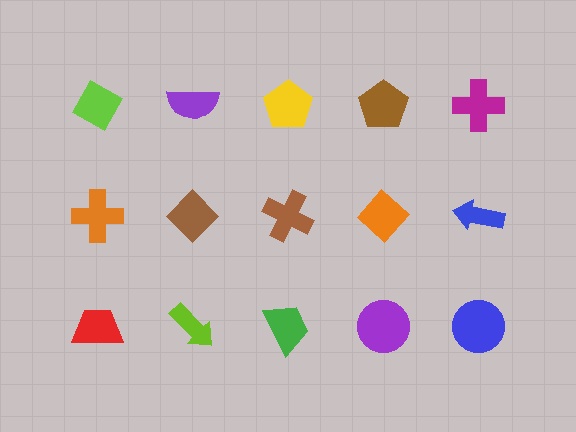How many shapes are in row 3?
5 shapes.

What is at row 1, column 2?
A purple semicircle.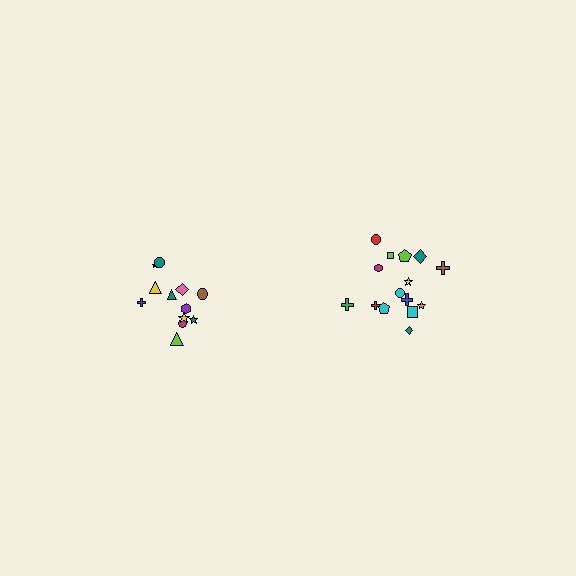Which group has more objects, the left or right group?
The right group.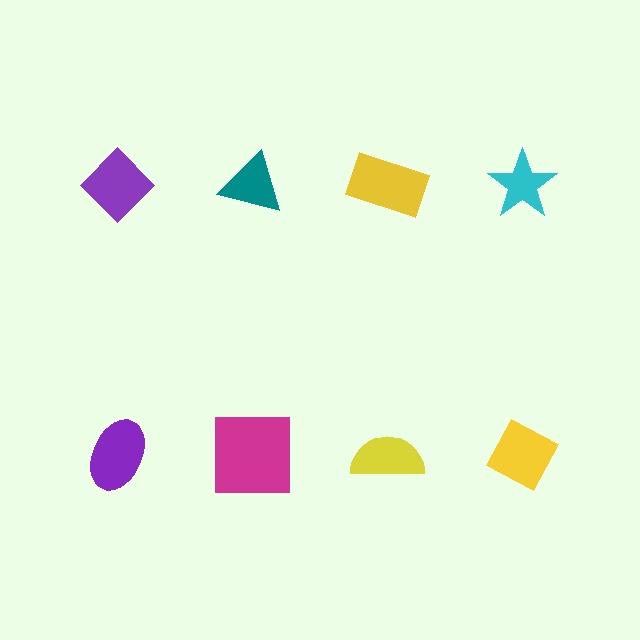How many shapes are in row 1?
4 shapes.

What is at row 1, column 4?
A cyan star.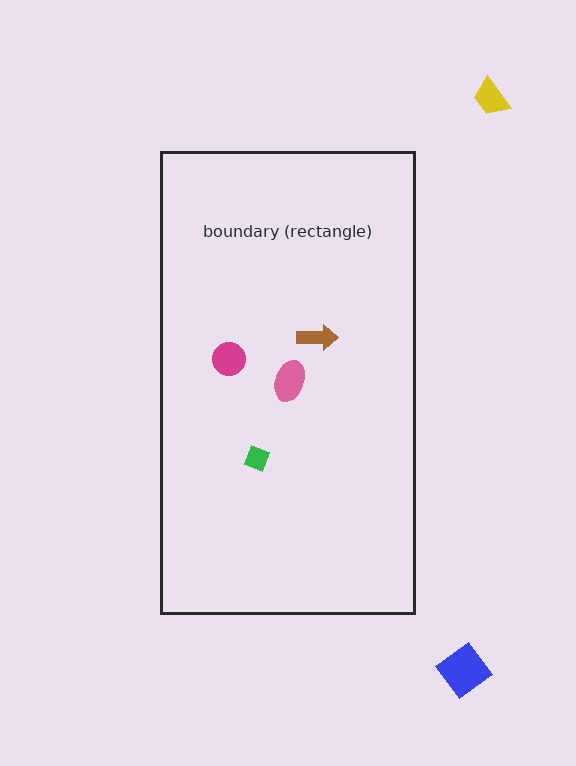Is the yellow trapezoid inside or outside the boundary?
Outside.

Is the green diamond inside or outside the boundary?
Inside.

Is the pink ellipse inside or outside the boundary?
Inside.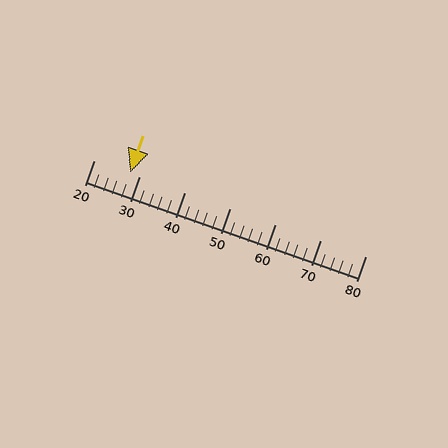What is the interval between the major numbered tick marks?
The major tick marks are spaced 10 units apart.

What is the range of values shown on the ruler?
The ruler shows values from 20 to 80.